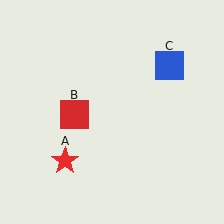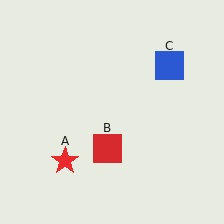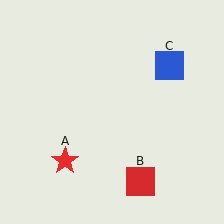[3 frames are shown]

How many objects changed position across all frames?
1 object changed position: red square (object B).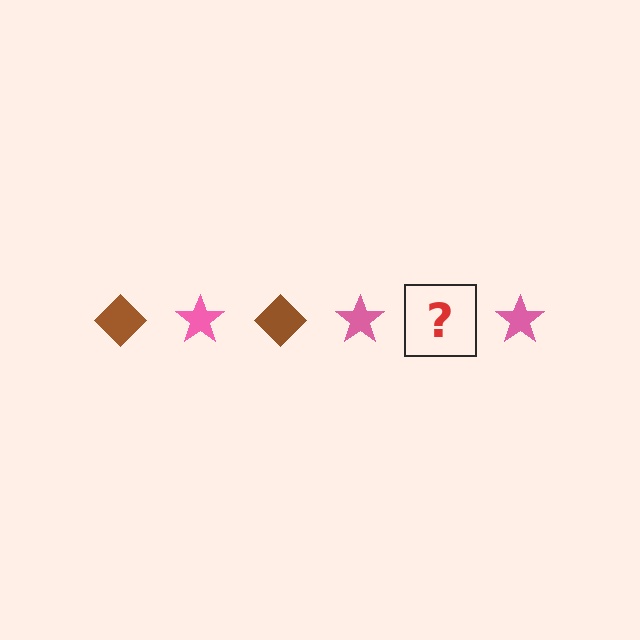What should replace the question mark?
The question mark should be replaced with a brown diamond.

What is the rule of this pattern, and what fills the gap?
The rule is that the pattern alternates between brown diamond and pink star. The gap should be filled with a brown diamond.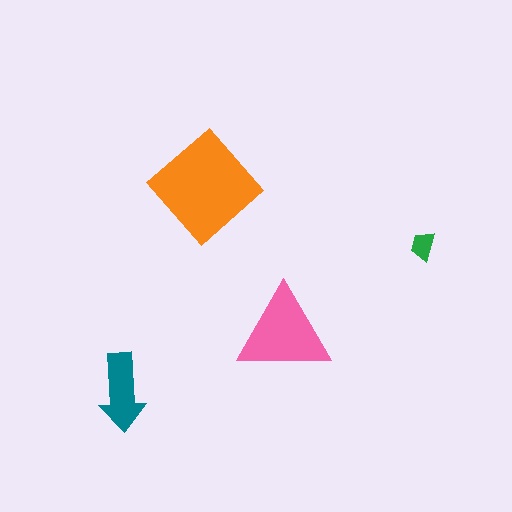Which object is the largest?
The orange diamond.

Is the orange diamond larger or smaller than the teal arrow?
Larger.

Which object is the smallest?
The green trapezoid.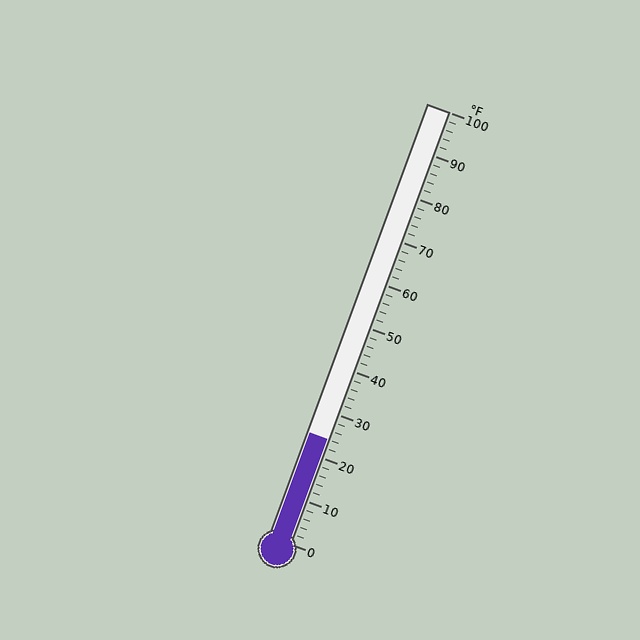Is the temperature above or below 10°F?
The temperature is above 10°F.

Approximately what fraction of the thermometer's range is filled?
The thermometer is filled to approximately 25% of its range.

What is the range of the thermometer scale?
The thermometer scale ranges from 0°F to 100°F.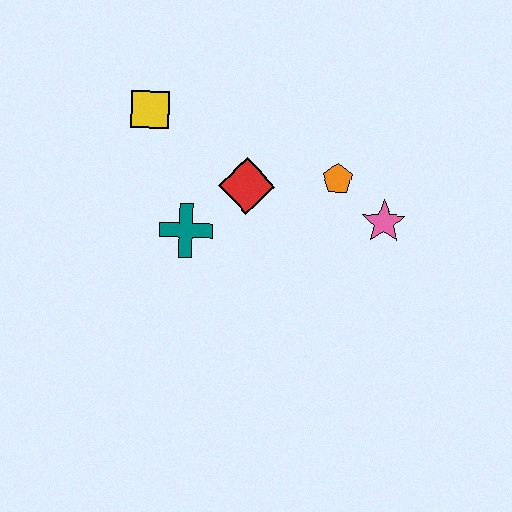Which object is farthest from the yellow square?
The pink star is farthest from the yellow square.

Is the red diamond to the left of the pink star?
Yes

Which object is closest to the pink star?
The orange pentagon is closest to the pink star.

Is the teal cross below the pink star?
Yes